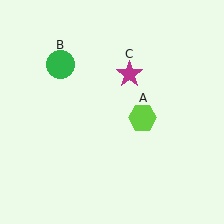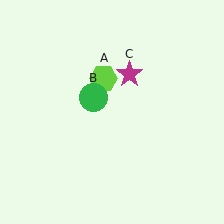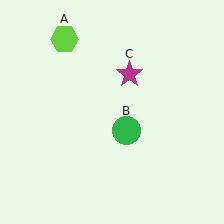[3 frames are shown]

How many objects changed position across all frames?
2 objects changed position: lime hexagon (object A), green circle (object B).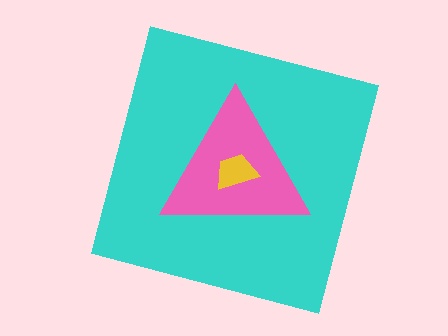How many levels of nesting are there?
3.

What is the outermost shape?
The cyan square.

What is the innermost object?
The yellow trapezoid.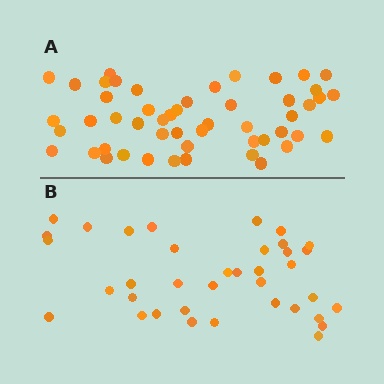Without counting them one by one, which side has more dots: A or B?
Region A (the top region) has more dots.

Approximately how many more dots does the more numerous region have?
Region A has approximately 15 more dots than region B.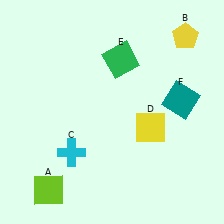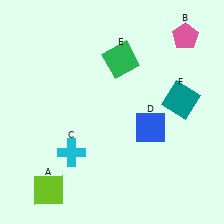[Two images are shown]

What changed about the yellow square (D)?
In Image 1, D is yellow. In Image 2, it changed to blue.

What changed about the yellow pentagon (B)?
In Image 1, B is yellow. In Image 2, it changed to pink.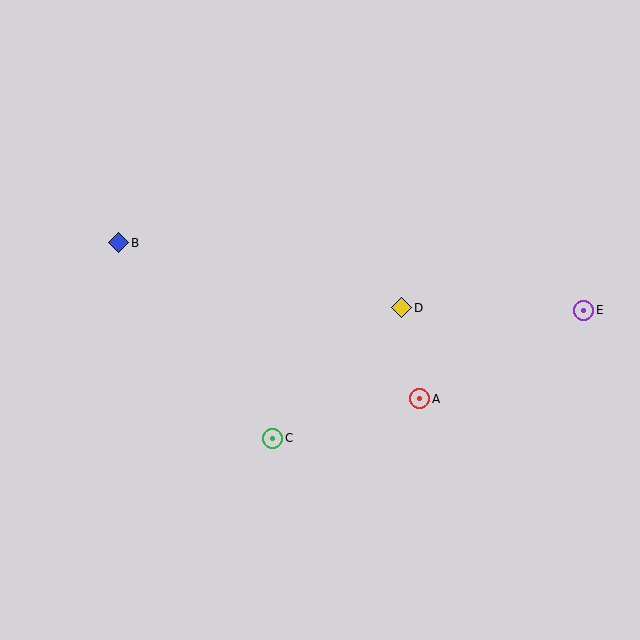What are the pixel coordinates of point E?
Point E is at (584, 310).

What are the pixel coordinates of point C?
Point C is at (273, 438).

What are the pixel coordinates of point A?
Point A is at (420, 399).